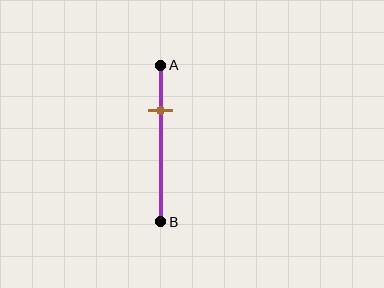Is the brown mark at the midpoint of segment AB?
No, the mark is at about 30% from A, not at the 50% midpoint.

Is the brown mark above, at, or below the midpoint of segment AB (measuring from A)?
The brown mark is above the midpoint of segment AB.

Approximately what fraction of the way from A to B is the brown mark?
The brown mark is approximately 30% of the way from A to B.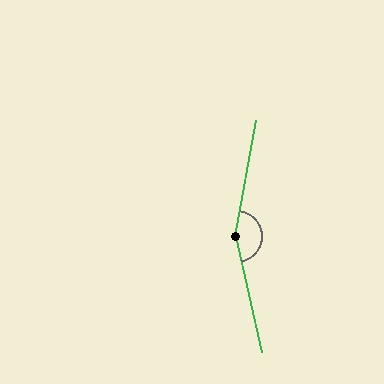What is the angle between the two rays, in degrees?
Approximately 158 degrees.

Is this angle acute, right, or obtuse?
It is obtuse.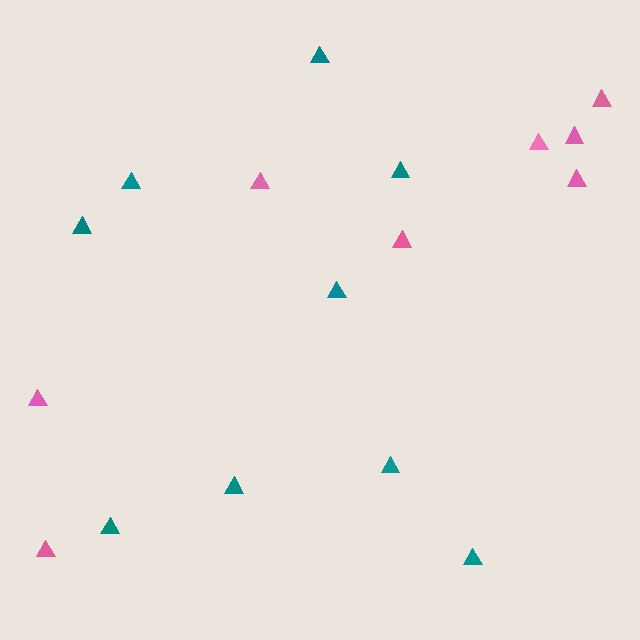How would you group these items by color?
There are 2 groups: one group of pink triangles (8) and one group of teal triangles (9).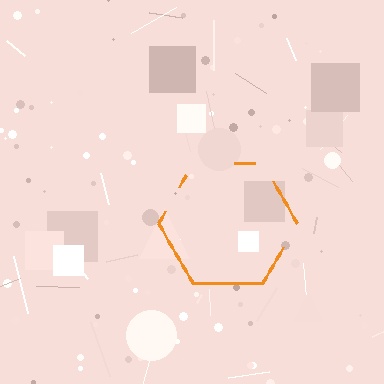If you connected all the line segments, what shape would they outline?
They would outline a hexagon.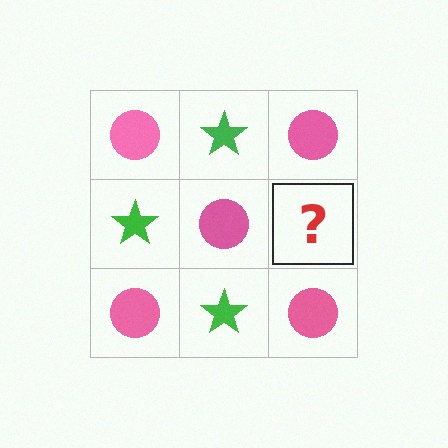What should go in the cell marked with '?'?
The missing cell should contain a green star.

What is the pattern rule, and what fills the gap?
The rule is that it alternates pink circle and green star in a checkerboard pattern. The gap should be filled with a green star.